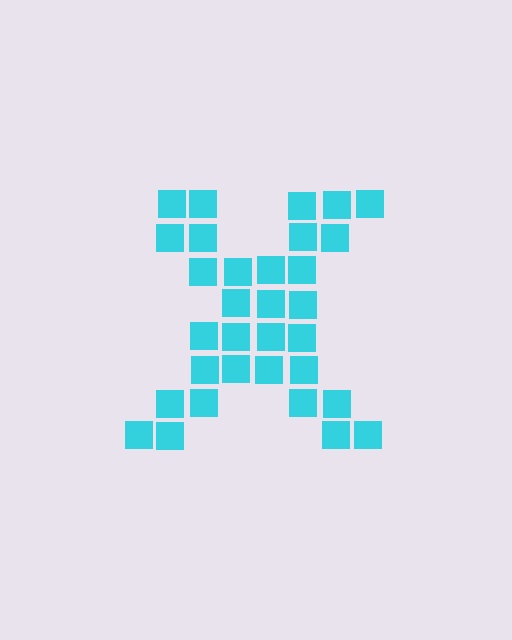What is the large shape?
The large shape is the letter X.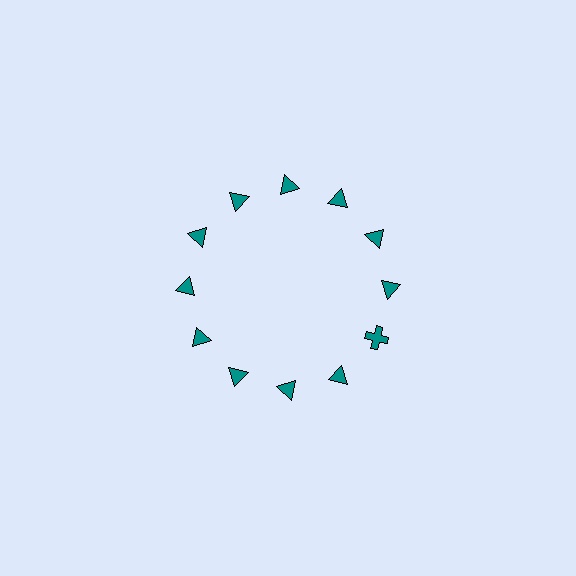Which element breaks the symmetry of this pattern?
The teal cross at roughly the 4 o'clock position breaks the symmetry. All other shapes are teal triangles.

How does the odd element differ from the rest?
It has a different shape: cross instead of triangle.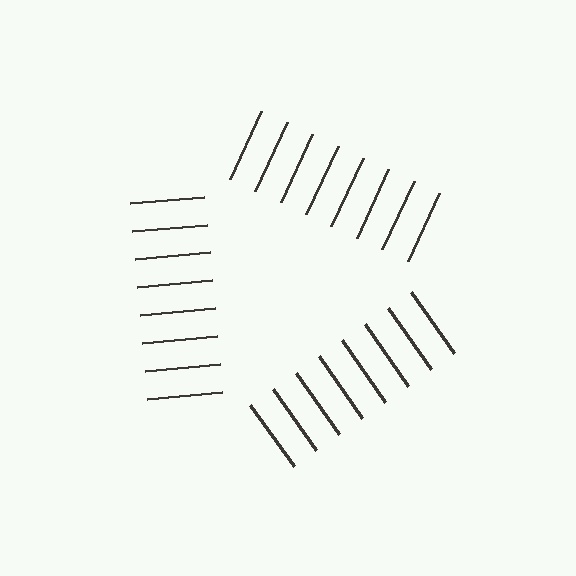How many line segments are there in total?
24 — 8 along each of the 3 edges.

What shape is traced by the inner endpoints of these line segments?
An illusory triangle — the line segments terminate on its edges but no continuous stroke is drawn.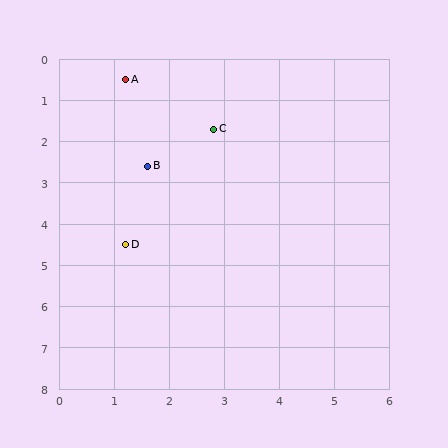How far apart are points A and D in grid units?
Points A and D are about 4.0 grid units apart.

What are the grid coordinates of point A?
Point A is at approximately (1.2, 0.5).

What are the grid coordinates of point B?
Point B is at approximately (1.6, 2.6).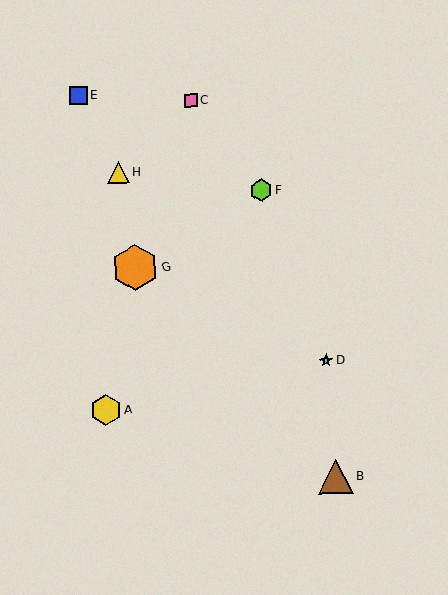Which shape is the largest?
The orange hexagon (labeled G) is the largest.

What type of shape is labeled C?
Shape C is a pink square.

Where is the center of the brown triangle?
The center of the brown triangle is at (336, 477).